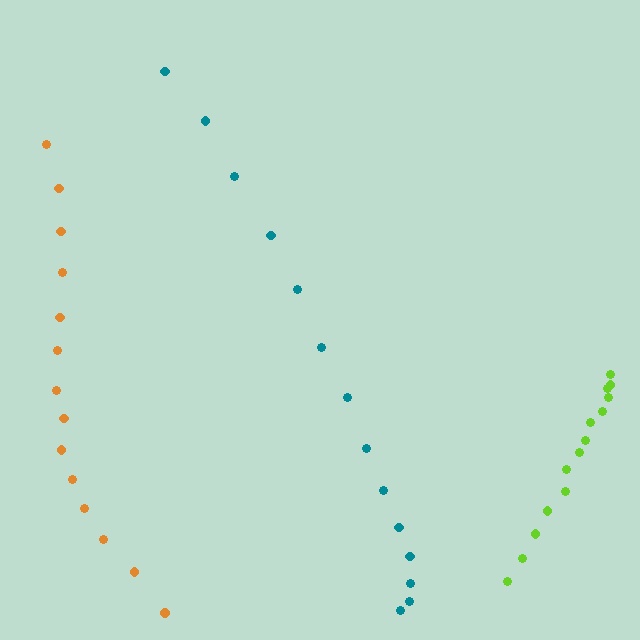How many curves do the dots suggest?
There are 3 distinct paths.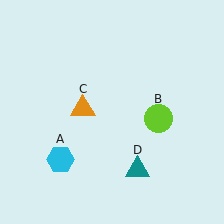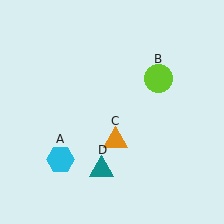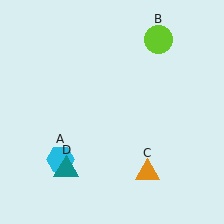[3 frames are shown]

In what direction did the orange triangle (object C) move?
The orange triangle (object C) moved down and to the right.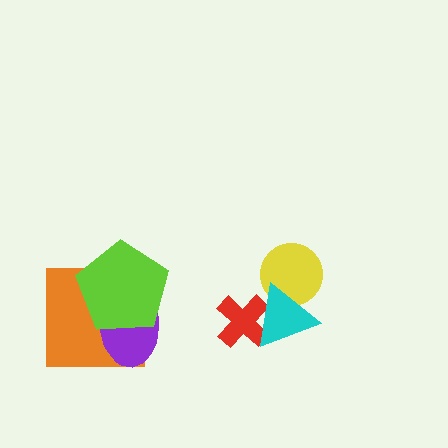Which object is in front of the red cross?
The cyan triangle is in front of the red cross.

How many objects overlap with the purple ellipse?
2 objects overlap with the purple ellipse.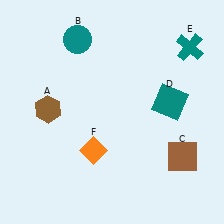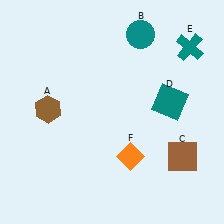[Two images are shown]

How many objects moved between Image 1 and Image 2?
2 objects moved between the two images.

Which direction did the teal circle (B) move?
The teal circle (B) moved right.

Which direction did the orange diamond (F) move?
The orange diamond (F) moved right.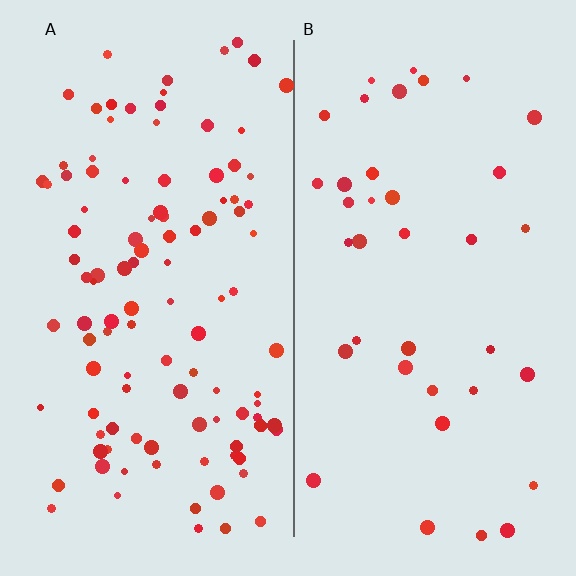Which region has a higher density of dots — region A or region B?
A (the left).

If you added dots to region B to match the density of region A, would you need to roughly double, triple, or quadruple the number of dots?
Approximately triple.